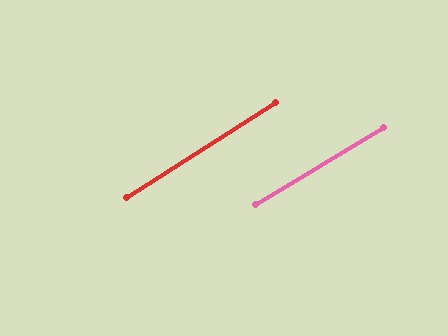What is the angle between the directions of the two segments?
Approximately 1 degree.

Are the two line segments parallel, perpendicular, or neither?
Parallel — their directions differ by only 1.4°.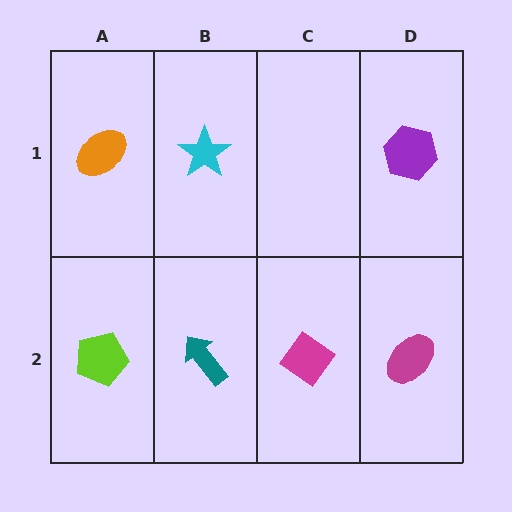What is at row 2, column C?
A magenta diamond.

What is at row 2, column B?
A teal arrow.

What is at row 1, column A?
An orange ellipse.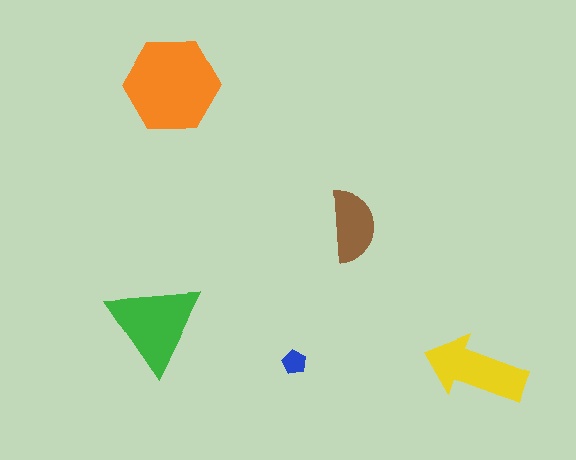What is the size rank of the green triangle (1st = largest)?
2nd.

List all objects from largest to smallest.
The orange hexagon, the green triangle, the yellow arrow, the brown semicircle, the blue pentagon.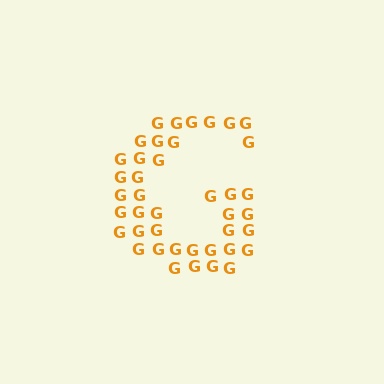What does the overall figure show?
The overall figure shows the letter G.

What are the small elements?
The small elements are letter G's.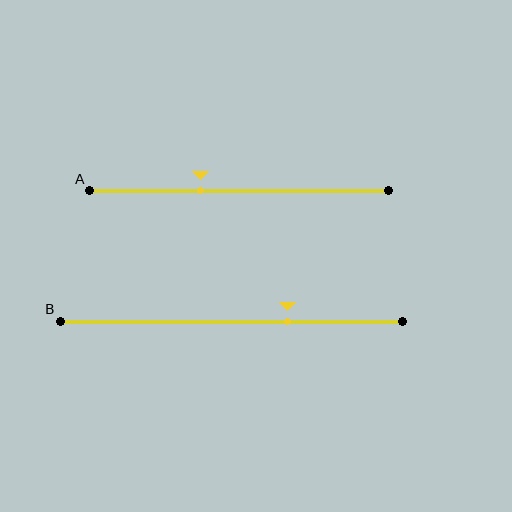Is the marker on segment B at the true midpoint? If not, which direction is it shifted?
No, the marker on segment B is shifted to the right by about 16% of the segment length.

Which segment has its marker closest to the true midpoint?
Segment A has its marker closest to the true midpoint.